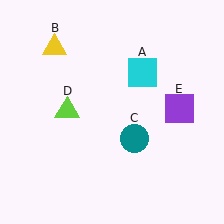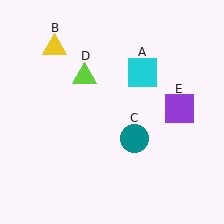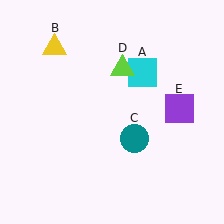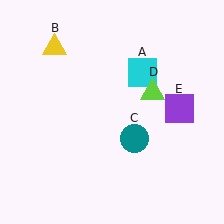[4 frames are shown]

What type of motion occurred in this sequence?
The lime triangle (object D) rotated clockwise around the center of the scene.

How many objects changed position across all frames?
1 object changed position: lime triangle (object D).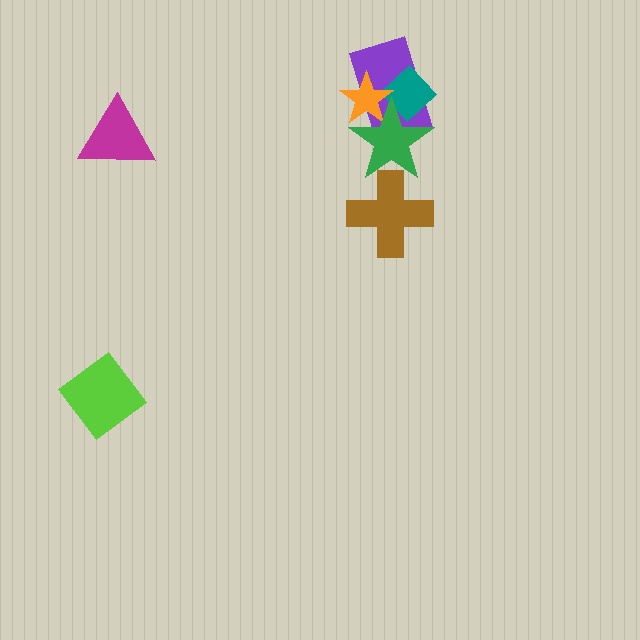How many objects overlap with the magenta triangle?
0 objects overlap with the magenta triangle.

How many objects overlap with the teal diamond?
3 objects overlap with the teal diamond.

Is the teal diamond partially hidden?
Yes, it is partially covered by another shape.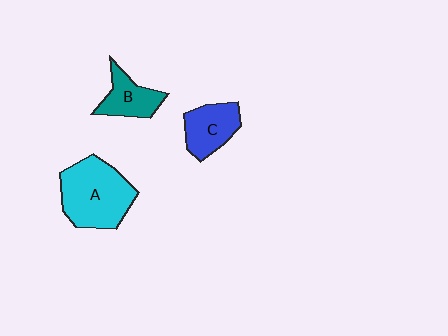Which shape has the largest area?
Shape A (cyan).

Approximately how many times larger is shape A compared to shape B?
Approximately 1.9 times.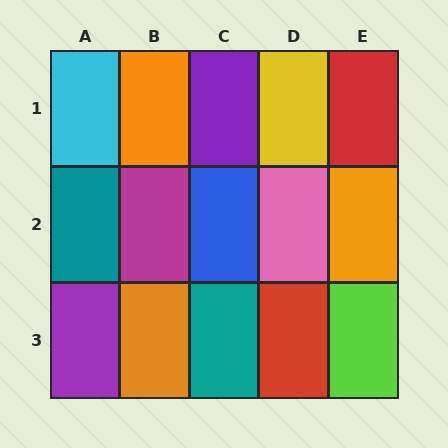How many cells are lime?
1 cell is lime.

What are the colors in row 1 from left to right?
Cyan, orange, purple, yellow, red.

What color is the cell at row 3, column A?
Purple.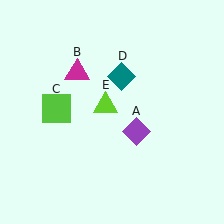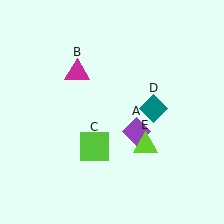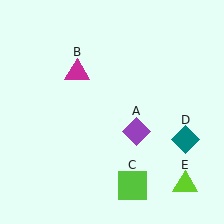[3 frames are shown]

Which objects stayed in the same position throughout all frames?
Purple diamond (object A) and magenta triangle (object B) remained stationary.